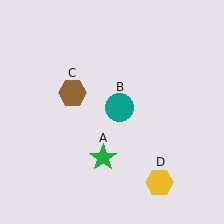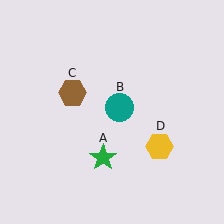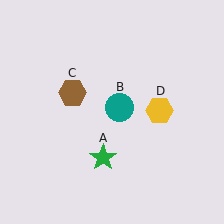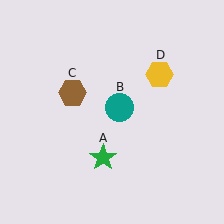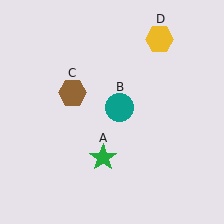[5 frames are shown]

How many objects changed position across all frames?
1 object changed position: yellow hexagon (object D).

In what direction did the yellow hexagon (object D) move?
The yellow hexagon (object D) moved up.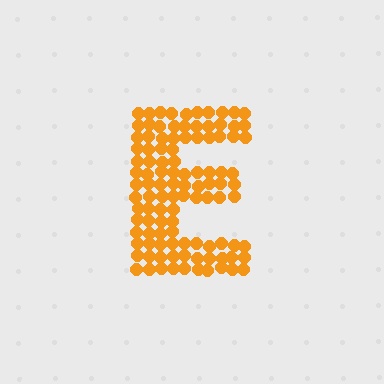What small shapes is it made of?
It is made of small circles.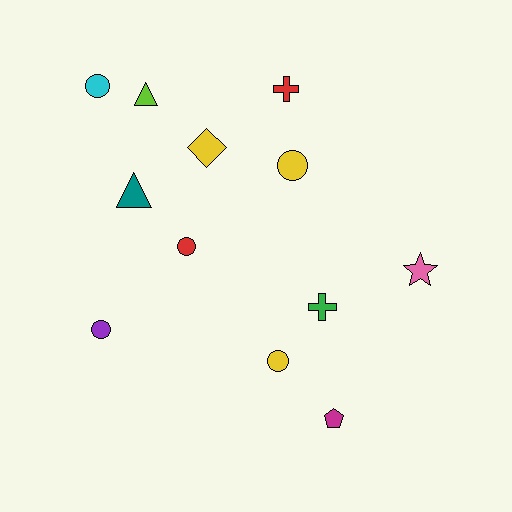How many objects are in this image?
There are 12 objects.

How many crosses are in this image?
There are 2 crosses.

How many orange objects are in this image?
There are no orange objects.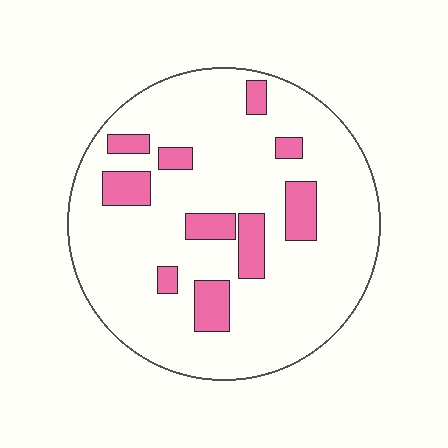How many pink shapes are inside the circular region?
10.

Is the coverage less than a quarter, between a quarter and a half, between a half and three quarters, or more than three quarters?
Less than a quarter.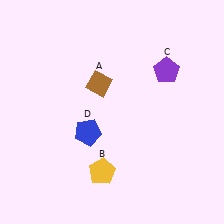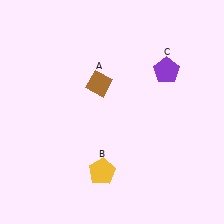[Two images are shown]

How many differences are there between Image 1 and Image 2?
There is 1 difference between the two images.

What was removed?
The blue pentagon (D) was removed in Image 2.